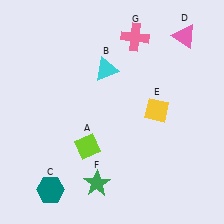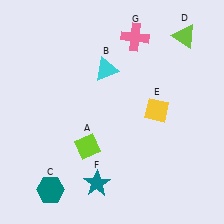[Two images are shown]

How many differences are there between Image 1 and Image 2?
There are 2 differences between the two images.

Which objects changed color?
D changed from pink to lime. F changed from green to teal.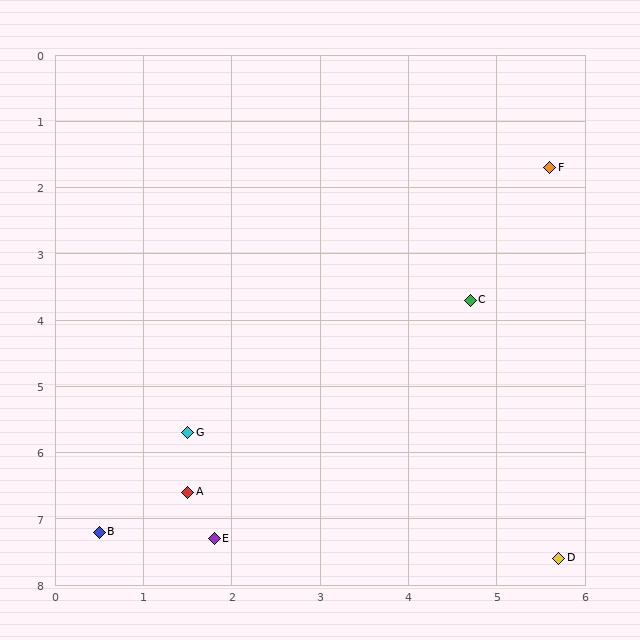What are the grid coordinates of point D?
Point D is at approximately (5.7, 7.6).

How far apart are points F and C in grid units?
Points F and C are about 2.2 grid units apart.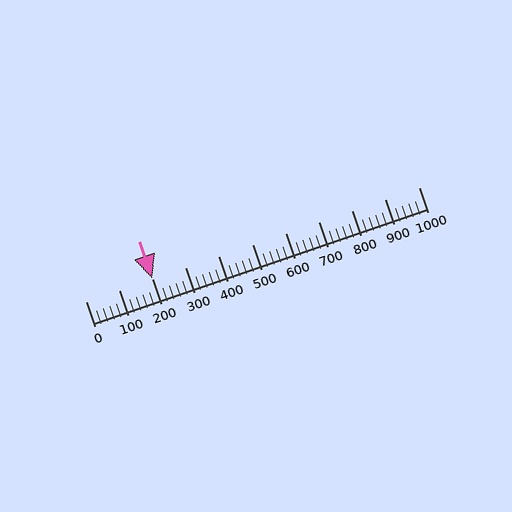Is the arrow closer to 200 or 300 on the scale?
The arrow is closer to 200.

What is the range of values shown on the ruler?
The ruler shows values from 0 to 1000.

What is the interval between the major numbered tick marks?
The major tick marks are spaced 100 units apart.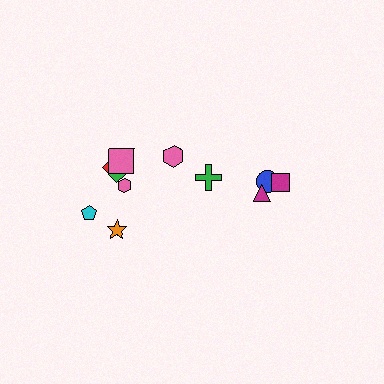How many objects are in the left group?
There are 7 objects.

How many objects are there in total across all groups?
There are 11 objects.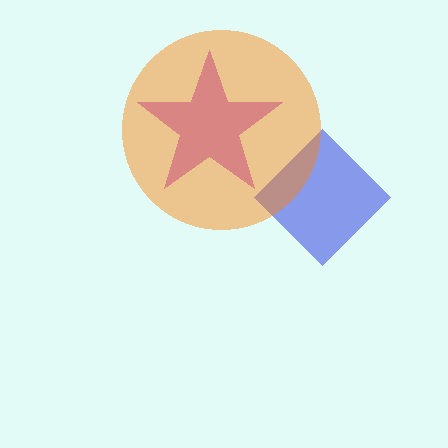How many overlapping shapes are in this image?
There are 3 overlapping shapes in the image.